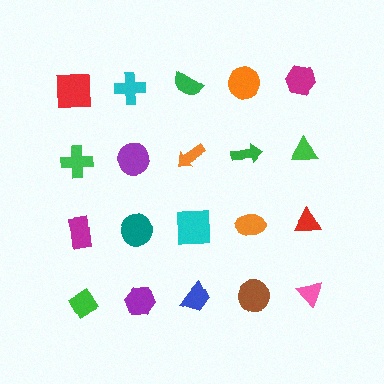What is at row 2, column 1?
A green cross.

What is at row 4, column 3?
A blue trapezoid.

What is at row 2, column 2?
A purple circle.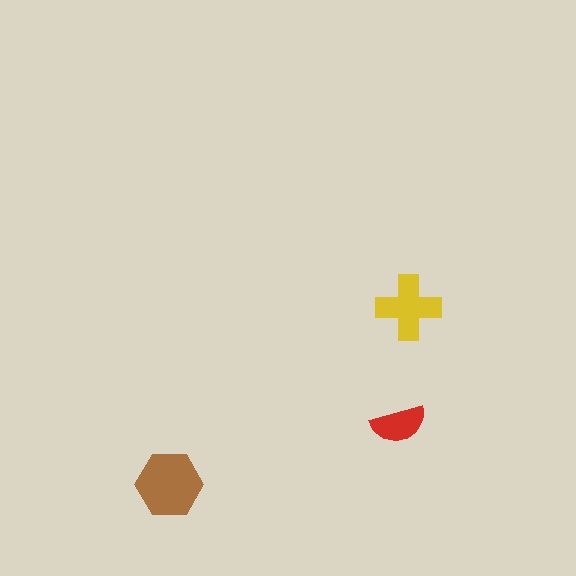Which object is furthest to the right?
The yellow cross is rightmost.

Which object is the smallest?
The red semicircle.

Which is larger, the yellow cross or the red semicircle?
The yellow cross.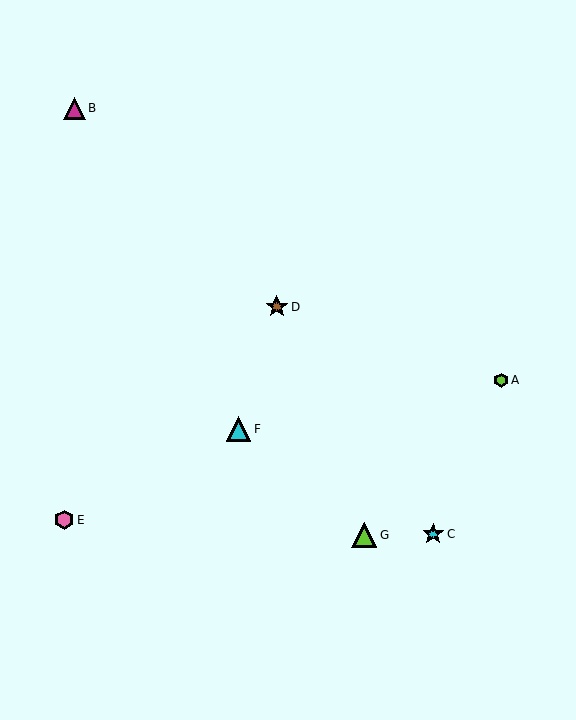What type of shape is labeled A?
Shape A is a lime hexagon.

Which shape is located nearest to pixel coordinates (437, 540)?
The cyan star (labeled C) at (433, 534) is nearest to that location.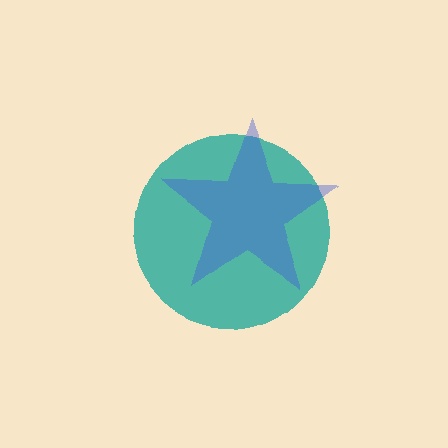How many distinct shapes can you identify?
There are 2 distinct shapes: a teal circle, a blue star.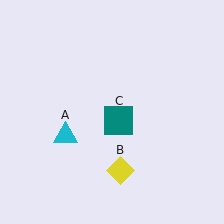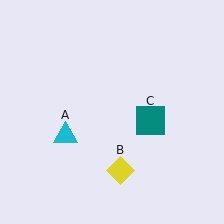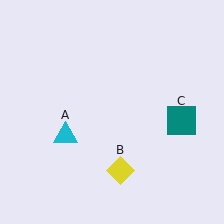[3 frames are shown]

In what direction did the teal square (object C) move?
The teal square (object C) moved right.